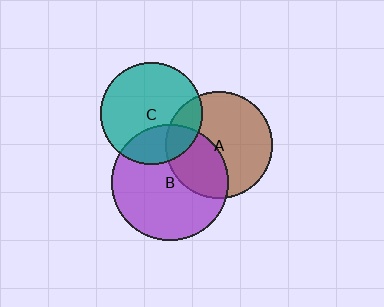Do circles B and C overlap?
Yes.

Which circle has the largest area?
Circle B (purple).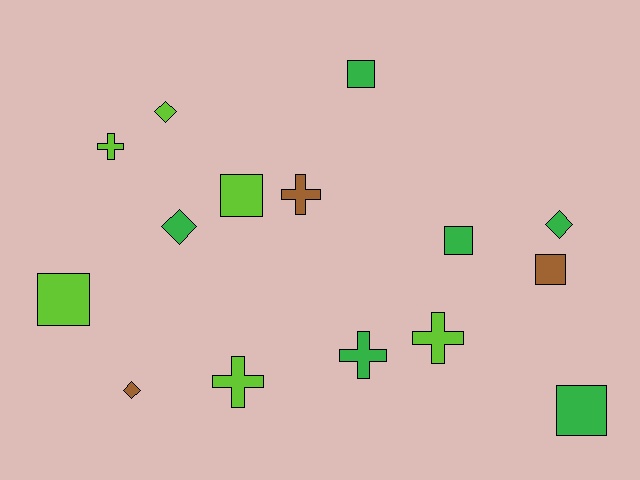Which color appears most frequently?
Green, with 6 objects.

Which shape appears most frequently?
Square, with 6 objects.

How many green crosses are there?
There is 1 green cross.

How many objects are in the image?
There are 15 objects.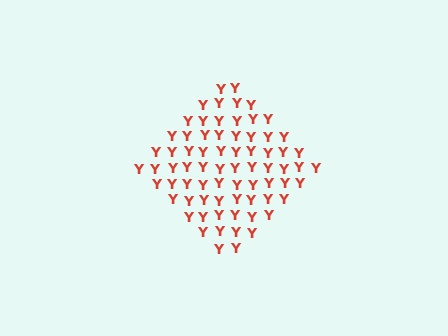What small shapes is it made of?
It is made of small letter Y's.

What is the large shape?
The large shape is a diamond.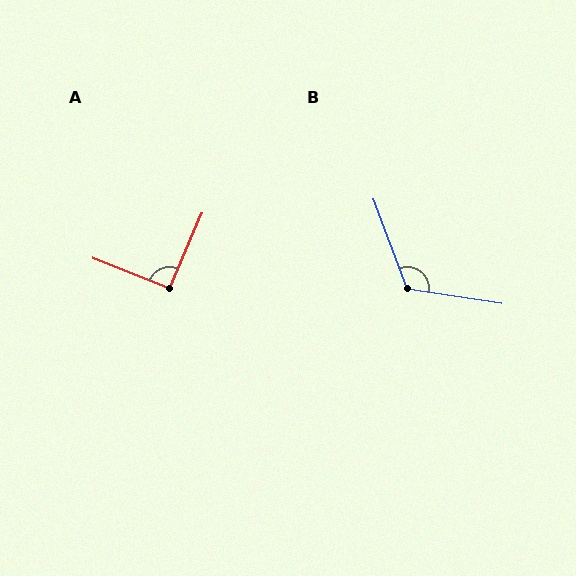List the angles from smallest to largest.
A (92°), B (120°).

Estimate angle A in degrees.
Approximately 92 degrees.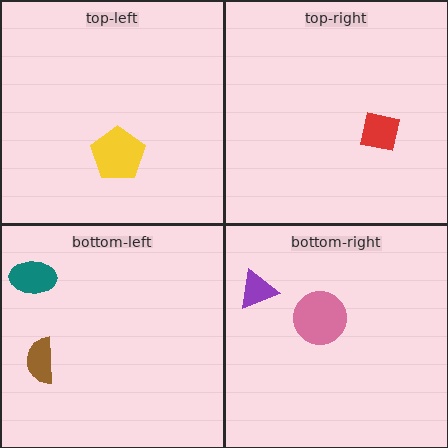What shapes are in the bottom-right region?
The purple triangle, the pink circle.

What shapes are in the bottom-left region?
The teal ellipse, the brown semicircle.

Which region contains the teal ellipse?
The bottom-left region.